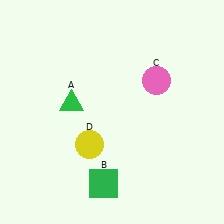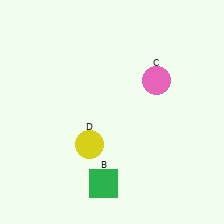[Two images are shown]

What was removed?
The green triangle (A) was removed in Image 2.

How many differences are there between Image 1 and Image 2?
There is 1 difference between the two images.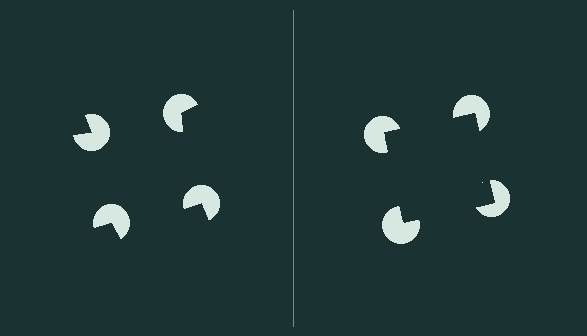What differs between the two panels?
The pac-man discs are positioned identically on both sides; only the wedge orientations differ. On the right they align to a square; on the left they are misaligned.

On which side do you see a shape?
An illusory square appears on the right side. On the left side the wedge cuts are rotated, so no coherent shape forms.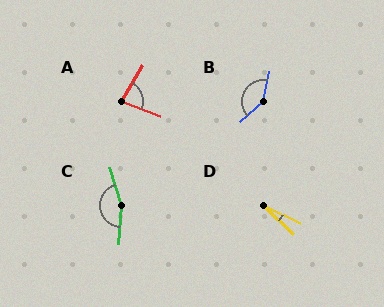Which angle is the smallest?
D, at approximately 17 degrees.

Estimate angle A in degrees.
Approximately 79 degrees.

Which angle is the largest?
C, at approximately 159 degrees.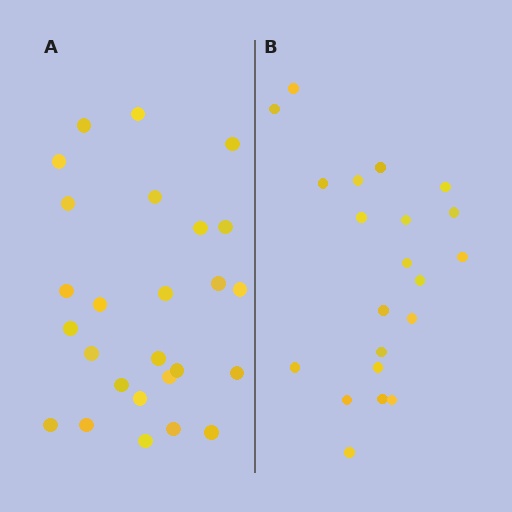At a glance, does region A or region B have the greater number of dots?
Region A (the left region) has more dots.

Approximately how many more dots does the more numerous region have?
Region A has about 5 more dots than region B.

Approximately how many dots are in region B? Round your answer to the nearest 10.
About 20 dots. (The exact count is 21, which rounds to 20.)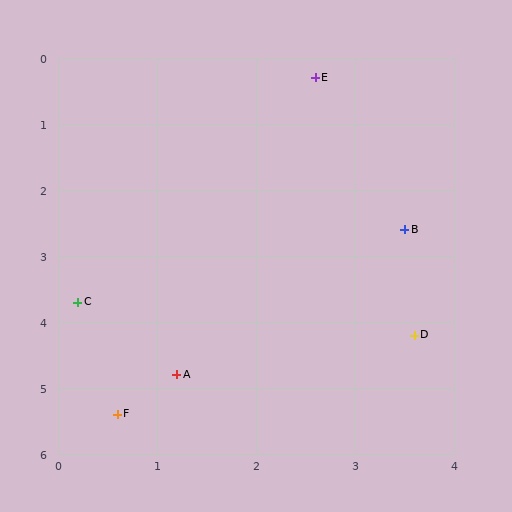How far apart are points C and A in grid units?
Points C and A are about 1.5 grid units apart.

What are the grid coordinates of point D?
Point D is at approximately (3.6, 4.2).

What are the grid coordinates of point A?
Point A is at approximately (1.2, 4.8).